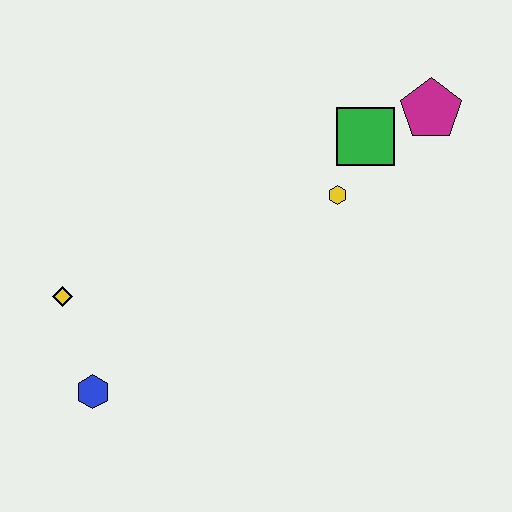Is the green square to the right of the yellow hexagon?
Yes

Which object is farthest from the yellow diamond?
The magenta pentagon is farthest from the yellow diamond.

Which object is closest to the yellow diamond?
The blue hexagon is closest to the yellow diamond.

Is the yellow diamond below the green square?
Yes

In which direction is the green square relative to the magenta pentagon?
The green square is to the left of the magenta pentagon.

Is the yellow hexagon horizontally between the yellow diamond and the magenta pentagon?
Yes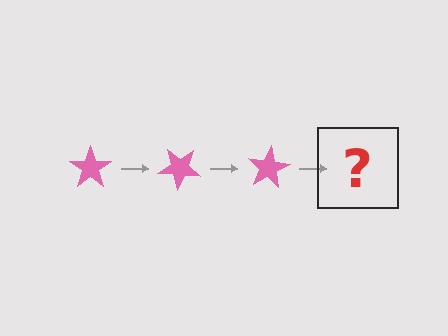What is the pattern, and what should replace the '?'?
The pattern is that the star rotates 40 degrees each step. The '?' should be a pink star rotated 120 degrees.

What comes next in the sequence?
The next element should be a pink star rotated 120 degrees.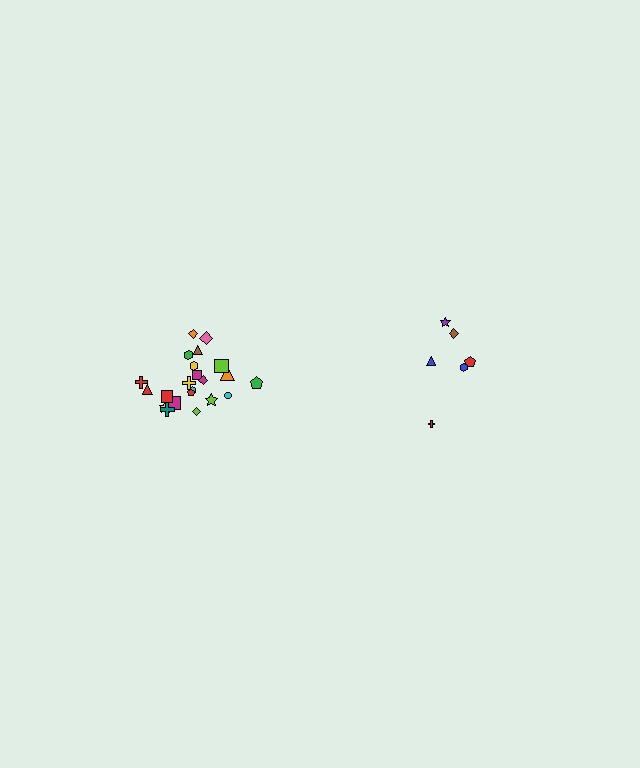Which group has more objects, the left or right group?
The left group.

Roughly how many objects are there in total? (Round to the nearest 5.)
Roughly 30 objects in total.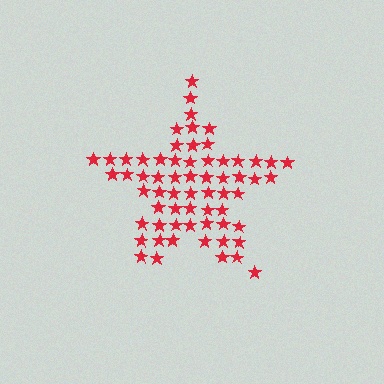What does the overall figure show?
The overall figure shows a star.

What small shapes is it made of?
It is made of small stars.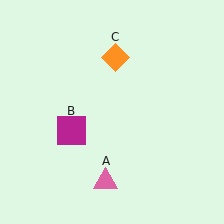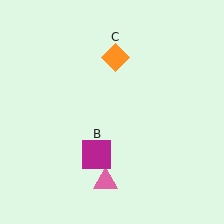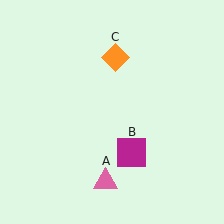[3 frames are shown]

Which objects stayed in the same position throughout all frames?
Pink triangle (object A) and orange diamond (object C) remained stationary.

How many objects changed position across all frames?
1 object changed position: magenta square (object B).